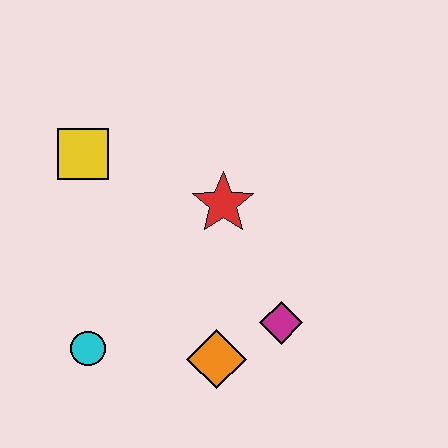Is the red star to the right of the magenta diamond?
No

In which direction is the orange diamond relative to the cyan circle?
The orange diamond is to the right of the cyan circle.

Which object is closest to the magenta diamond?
The orange diamond is closest to the magenta diamond.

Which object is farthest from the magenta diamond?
The yellow square is farthest from the magenta diamond.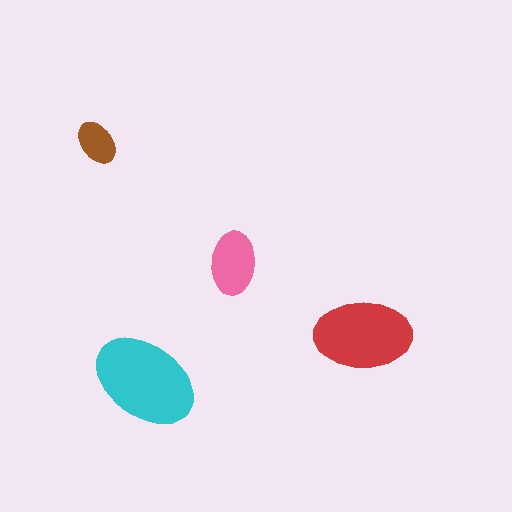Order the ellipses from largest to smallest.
the cyan one, the red one, the pink one, the brown one.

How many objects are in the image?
There are 4 objects in the image.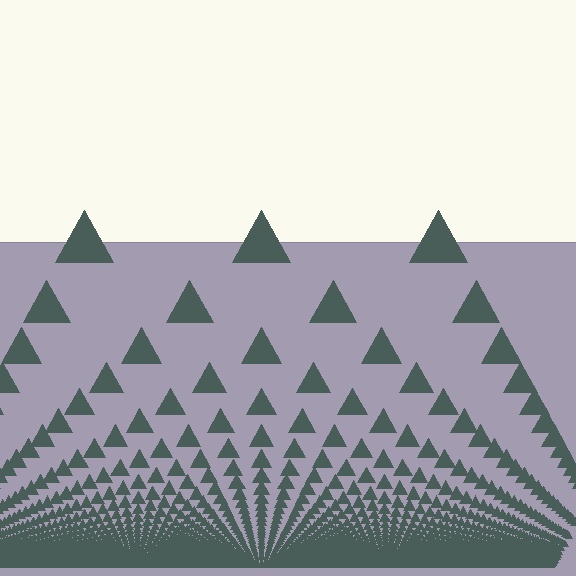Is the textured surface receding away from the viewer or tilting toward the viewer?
The surface appears to tilt toward the viewer. Texture elements get larger and sparser toward the top.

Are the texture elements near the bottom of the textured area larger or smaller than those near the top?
Smaller. The gradient is inverted — elements near the bottom are smaller and denser.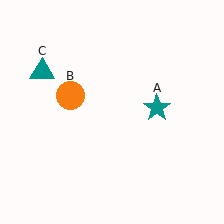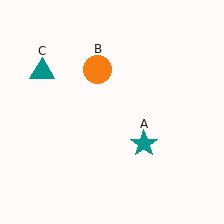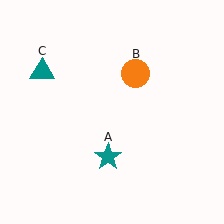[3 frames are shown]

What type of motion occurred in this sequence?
The teal star (object A), orange circle (object B) rotated clockwise around the center of the scene.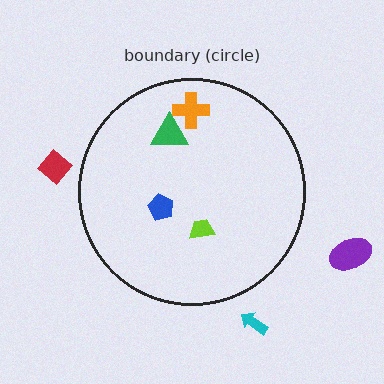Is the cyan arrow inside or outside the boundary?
Outside.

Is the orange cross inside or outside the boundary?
Inside.